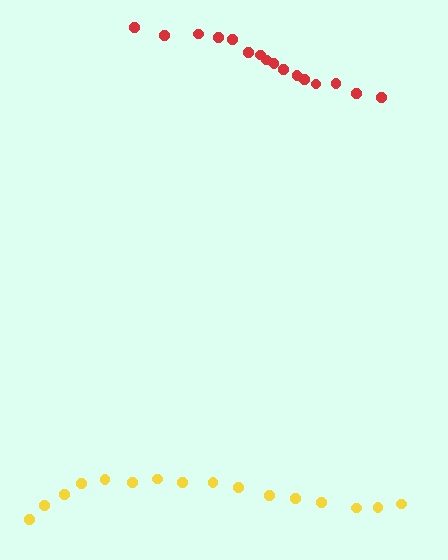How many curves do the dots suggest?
There are 2 distinct paths.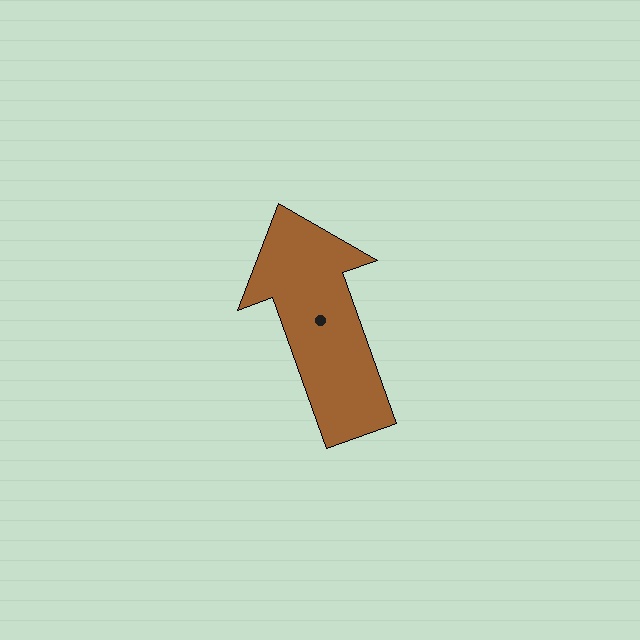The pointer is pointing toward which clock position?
Roughly 11 o'clock.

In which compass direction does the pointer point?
North.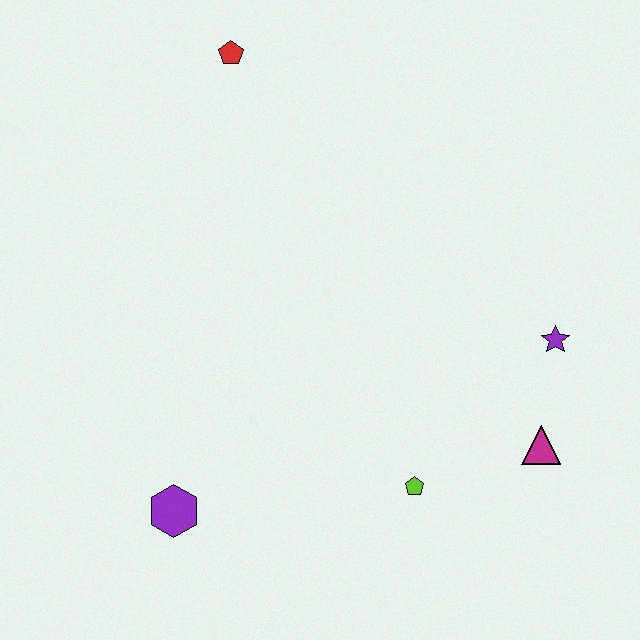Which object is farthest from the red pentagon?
The magenta triangle is farthest from the red pentagon.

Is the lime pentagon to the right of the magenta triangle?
No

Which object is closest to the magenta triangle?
The purple star is closest to the magenta triangle.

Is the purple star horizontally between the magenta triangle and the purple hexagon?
No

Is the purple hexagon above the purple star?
No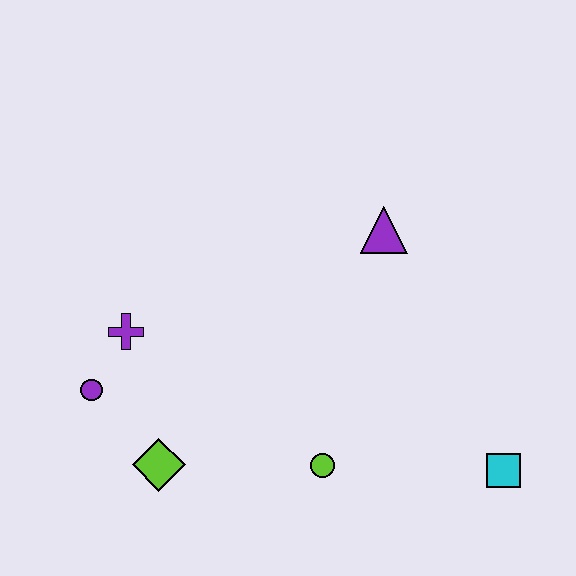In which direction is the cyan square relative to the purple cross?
The cyan square is to the right of the purple cross.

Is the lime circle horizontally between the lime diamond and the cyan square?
Yes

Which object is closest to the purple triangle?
The lime circle is closest to the purple triangle.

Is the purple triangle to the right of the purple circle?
Yes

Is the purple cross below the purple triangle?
Yes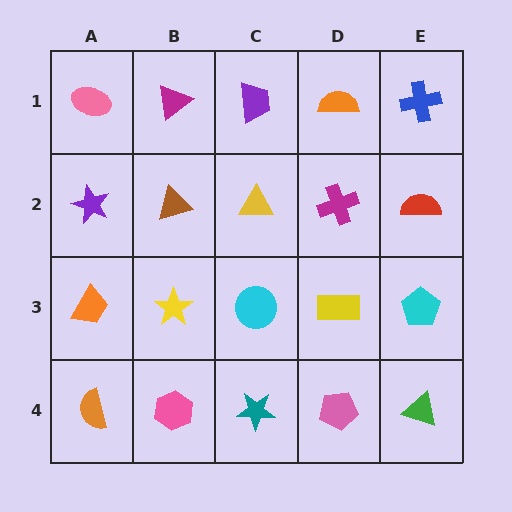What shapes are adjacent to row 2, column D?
An orange semicircle (row 1, column D), a yellow rectangle (row 3, column D), a yellow triangle (row 2, column C), a red semicircle (row 2, column E).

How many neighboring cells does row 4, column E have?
2.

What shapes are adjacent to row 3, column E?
A red semicircle (row 2, column E), a green triangle (row 4, column E), a yellow rectangle (row 3, column D).